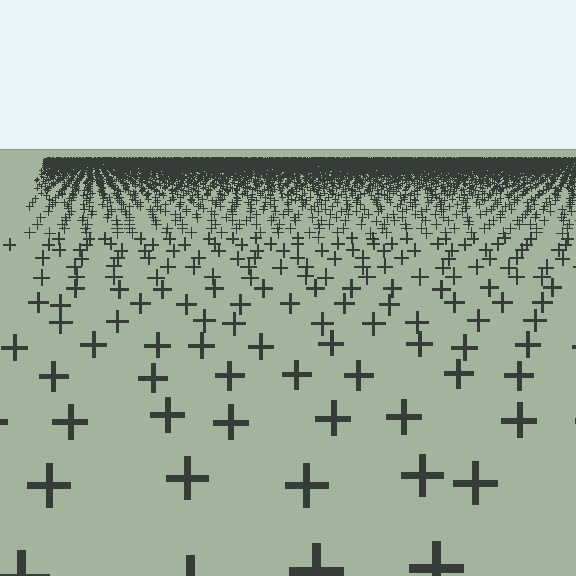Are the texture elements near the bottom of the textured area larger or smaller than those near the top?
Larger. Near the bottom, elements are closer to the viewer and appear at a bigger on-screen size.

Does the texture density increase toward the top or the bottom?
Density increases toward the top.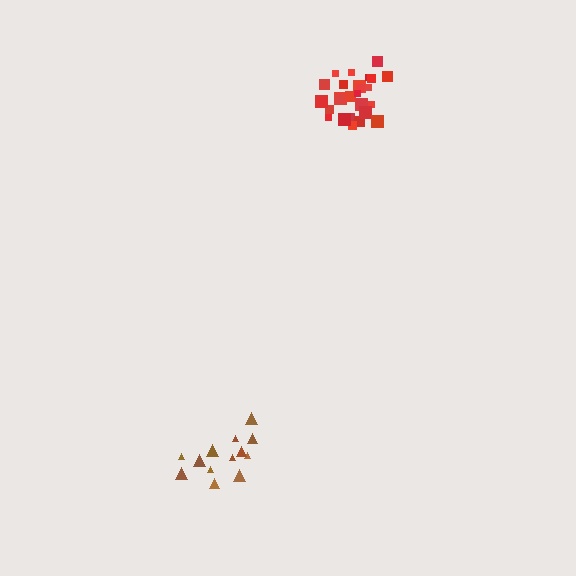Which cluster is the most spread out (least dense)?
Brown.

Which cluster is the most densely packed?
Red.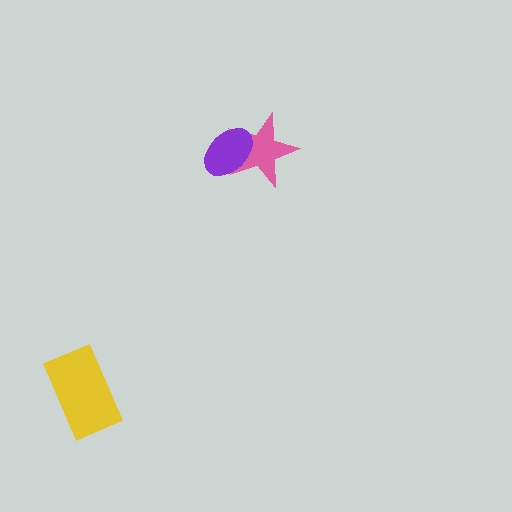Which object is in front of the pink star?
The purple ellipse is in front of the pink star.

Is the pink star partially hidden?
Yes, it is partially covered by another shape.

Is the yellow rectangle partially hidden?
No, no other shape covers it.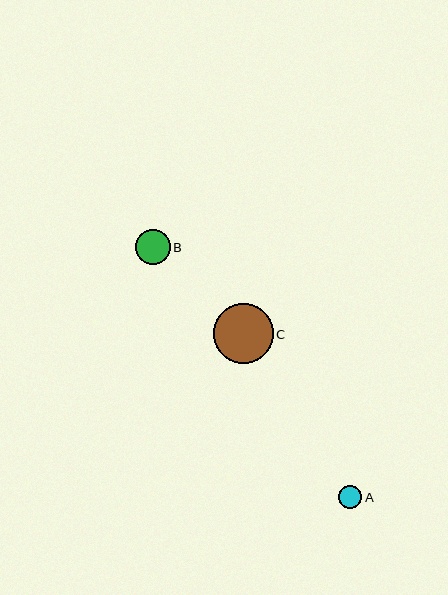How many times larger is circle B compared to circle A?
Circle B is approximately 1.5 times the size of circle A.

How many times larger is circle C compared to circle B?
Circle C is approximately 1.7 times the size of circle B.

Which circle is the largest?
Circle C is the largest with a size of approximately 59 pixels.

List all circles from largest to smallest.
From largest to smallest: C, B, A.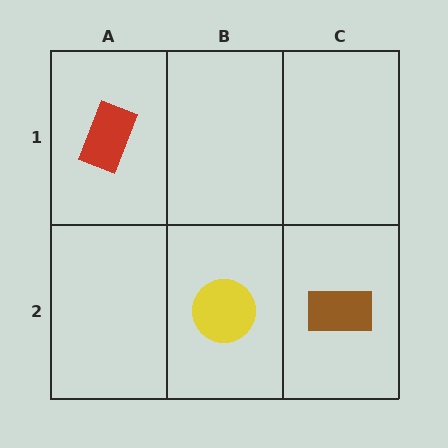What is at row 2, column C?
A brown rectangle.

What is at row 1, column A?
A red rectangle.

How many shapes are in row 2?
2 shapes.